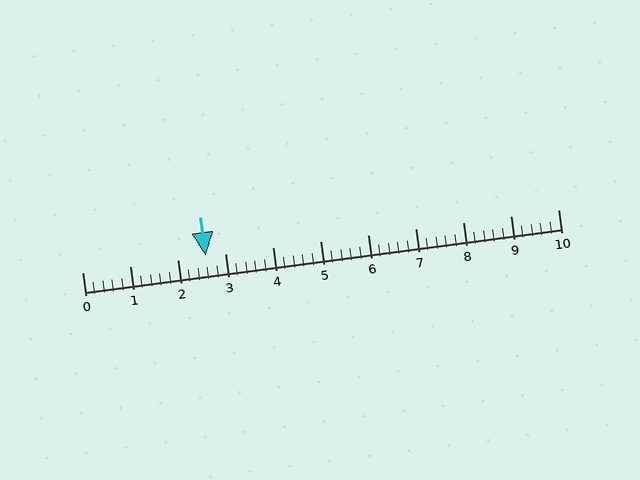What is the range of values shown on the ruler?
The ruler shows values from 0 to 10.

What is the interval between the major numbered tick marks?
The major tick marks are spaced 1 units apart.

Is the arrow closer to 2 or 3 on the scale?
The arrow is closer to 3.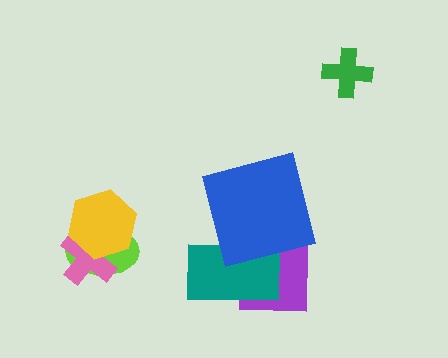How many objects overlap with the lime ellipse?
2 objects overlap with the lime ellipse.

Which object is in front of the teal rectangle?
The blue square is in front of the teal rectangle.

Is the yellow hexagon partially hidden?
No, no other shape covers it.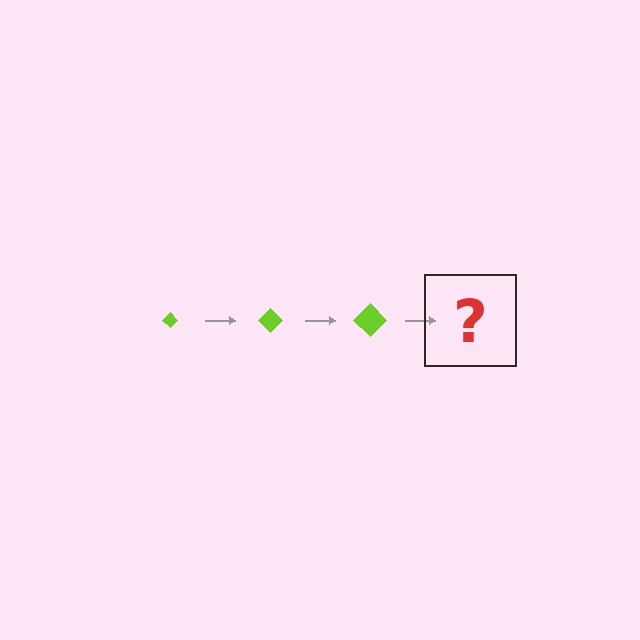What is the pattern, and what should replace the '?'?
The pattern is that the diamond gets progressively larger each step. The '?' should be a lime diamond, larger than the previous one.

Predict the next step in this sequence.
The next step is a lime diamond, larger than the previous one.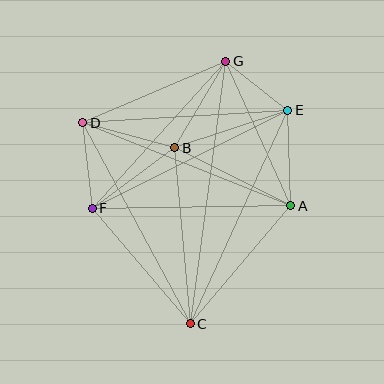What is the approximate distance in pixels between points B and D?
The distance between B and D is approximately 95 pixels.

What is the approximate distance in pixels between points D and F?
The distance between D and F is approximately 86 pixels.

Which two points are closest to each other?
Points E and G are closest to each other.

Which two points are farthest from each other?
Points C and G are farthest from each other.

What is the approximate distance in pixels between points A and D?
The distance between A and D is approximately 224 pixels.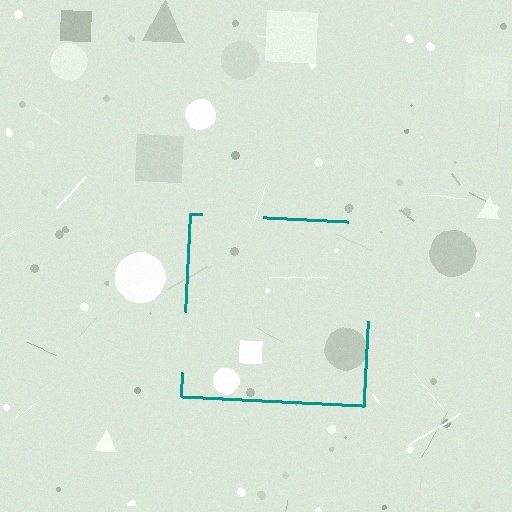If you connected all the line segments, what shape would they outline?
They would outline a square.